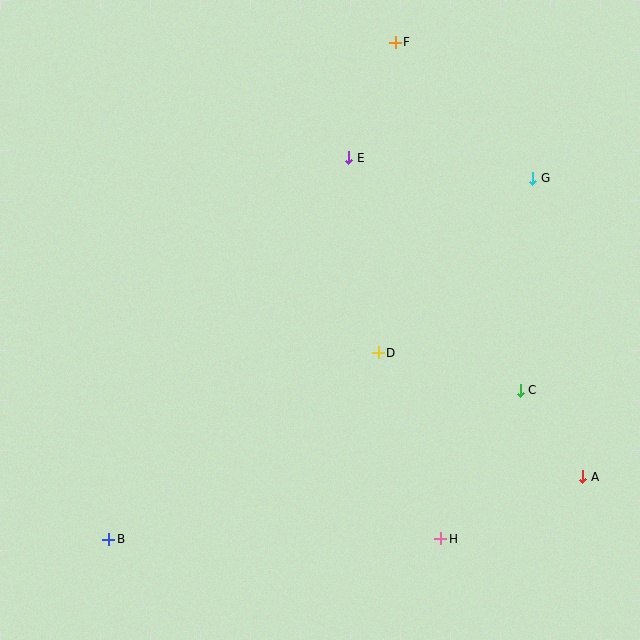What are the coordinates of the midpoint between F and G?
The midpoint between F and G is at (464, 110).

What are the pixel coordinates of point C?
Point C is at (520, 390).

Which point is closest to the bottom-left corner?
Point B is closest to the bottom-left corner.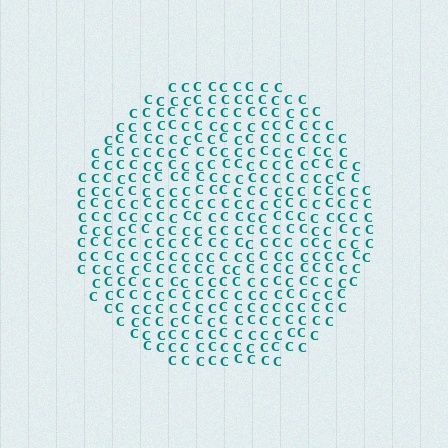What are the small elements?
The small elements are letter C's.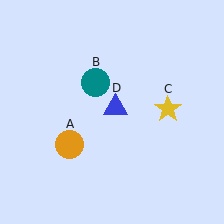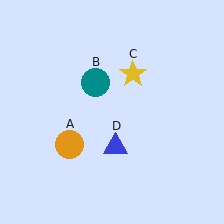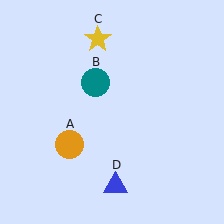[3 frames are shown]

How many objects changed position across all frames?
2 objects changed position: yellow star (object C), blue triangle (object D).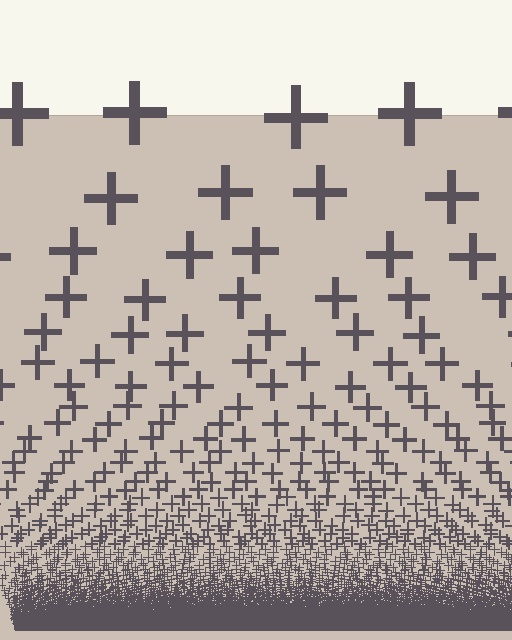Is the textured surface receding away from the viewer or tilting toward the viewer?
The surface appears to tilt toward the viewer. Texture elements get larger and sparser toward the top.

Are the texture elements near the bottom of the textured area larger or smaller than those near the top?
Smaller. The gradient is inverted — elements near the bottom are smaller and denser.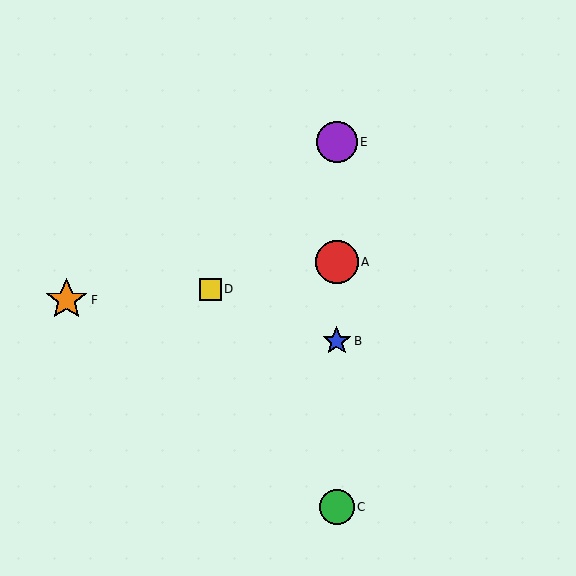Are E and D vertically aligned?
No, E is at x≈337 and D is at x≈210.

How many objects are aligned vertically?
4 objects (A, B, C, E) are aligned vertically.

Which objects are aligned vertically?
Objects A, B, C, E are aligned vertically.